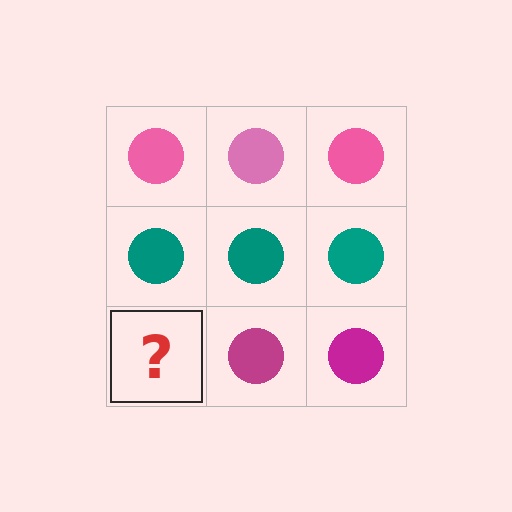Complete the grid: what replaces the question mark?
The question mark should be replaced with a magenta circle.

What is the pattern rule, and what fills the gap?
The rule is that each row has a consistent color. The gap should be filled with a magenta circle.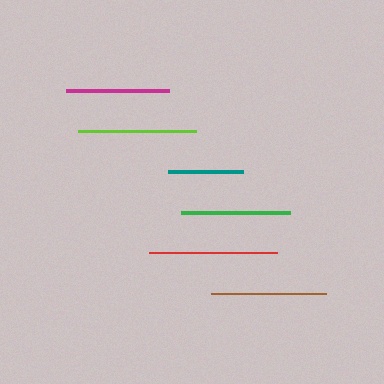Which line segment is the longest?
The red line is the longest at approximately 127 pixels.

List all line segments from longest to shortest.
From longest to shortest: red, lime, brown, green, magenta, teal.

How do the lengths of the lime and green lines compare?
The lime and green lines are approximately the same length.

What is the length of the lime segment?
The lime segment is approximately 118 pixels long.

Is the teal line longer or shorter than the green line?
The green line is longer than the teal line.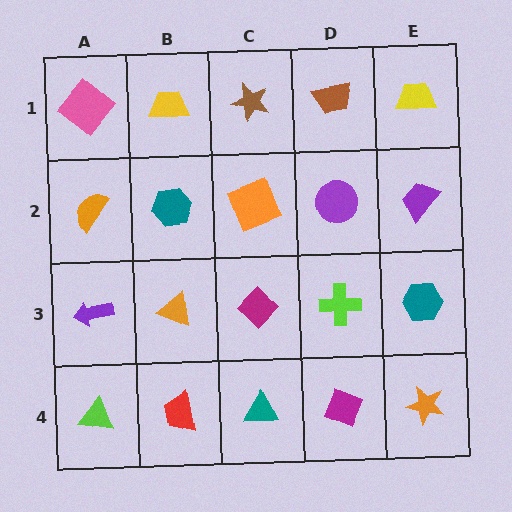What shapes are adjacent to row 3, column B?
A teal hexagon (row 2, column B), a red trapezoid (row 4, column B), a purple arrow (row 3, column A), a magenta diamond (row 3, column C).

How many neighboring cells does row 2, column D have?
4.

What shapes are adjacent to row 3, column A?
An orange semicircle (row 2, column A), a lime triangle (row 4, column A), an orange triangle (row 3, column B).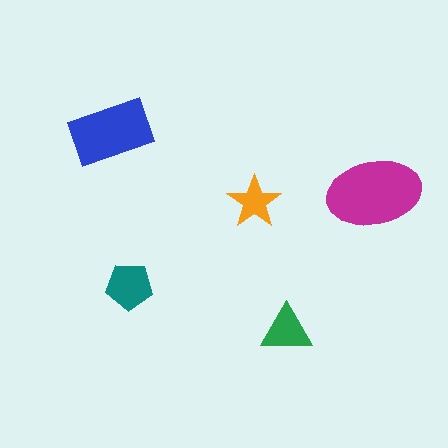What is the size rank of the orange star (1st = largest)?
5th.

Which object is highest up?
The blue rectangle is topmost.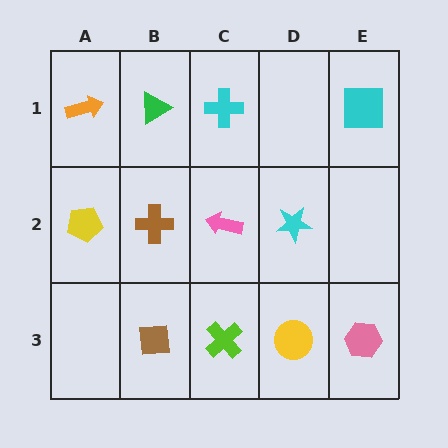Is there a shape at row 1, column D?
No, that cell is empty.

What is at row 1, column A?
An orange arrow.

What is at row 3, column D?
A yellow circle.